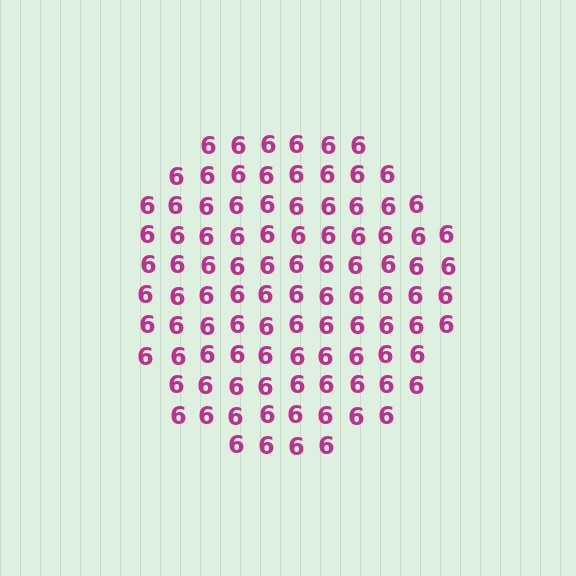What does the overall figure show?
The overall figure shows a circle.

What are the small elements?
The small elements are digit 6's.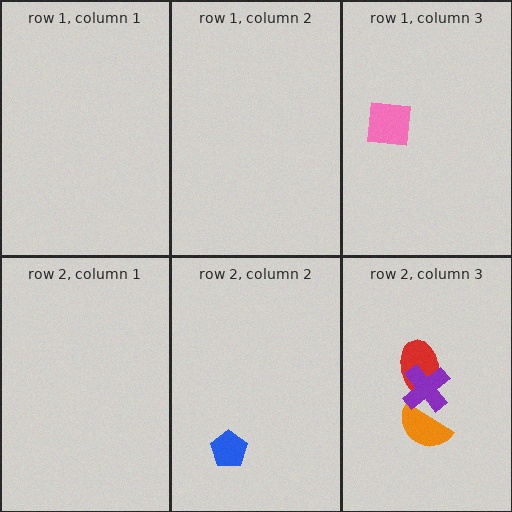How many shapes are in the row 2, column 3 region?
3.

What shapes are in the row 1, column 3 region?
The pink square.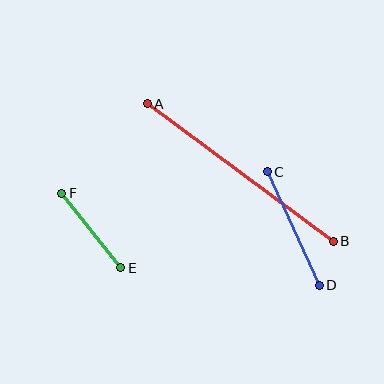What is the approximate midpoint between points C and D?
The midpoint is at approximately (293, 228) pixels.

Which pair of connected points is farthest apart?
Points A and B are farthest apart.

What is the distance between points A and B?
The distance is approximately 231 pixels.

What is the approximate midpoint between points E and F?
The midpoint is at approximately (91, 231) pixels.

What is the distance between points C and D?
The distance is approximately 125 pixels.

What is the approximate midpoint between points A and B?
The midpoint is at approximately (240, 173) pixels.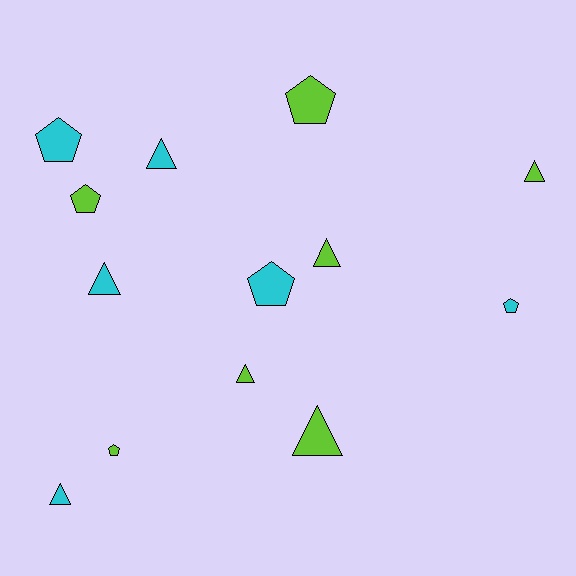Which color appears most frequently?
Lime, with 7 objects.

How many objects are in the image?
There are 13 objects.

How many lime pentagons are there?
There are 3 lime pentagons.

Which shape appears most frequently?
Triangle, with 7 objects.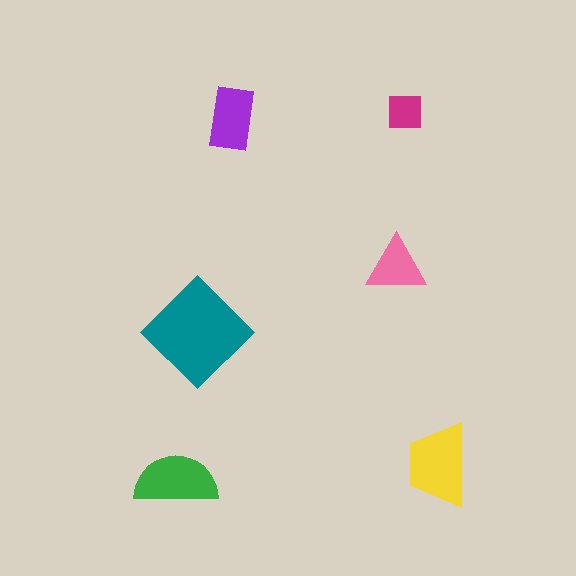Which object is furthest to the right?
The yellow trapezoid is rightmost.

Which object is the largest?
The teal diamond.